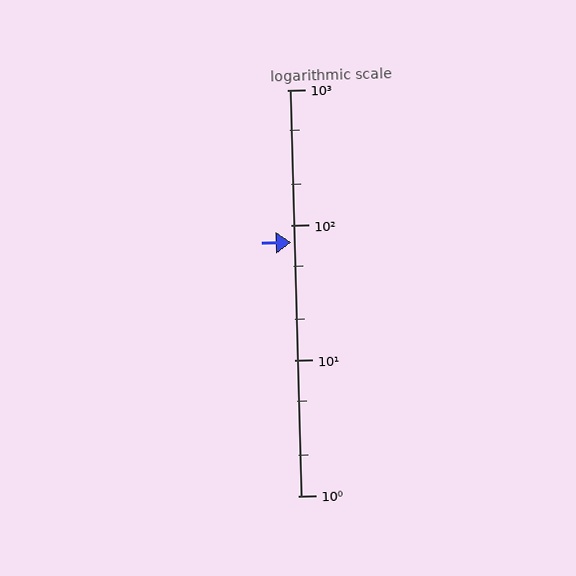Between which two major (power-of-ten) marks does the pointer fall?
The pointer is between 10 and 100.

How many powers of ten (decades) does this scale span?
The scale spans 3 decades, from 1 to 1000.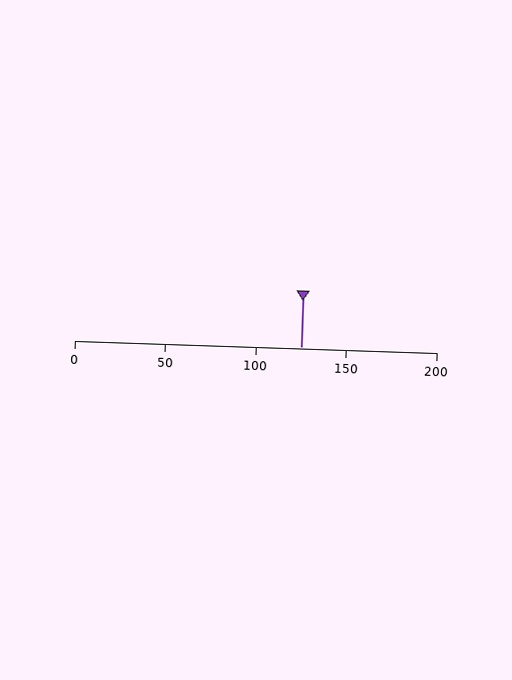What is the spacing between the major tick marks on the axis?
The major ticks are spaced 50 apart.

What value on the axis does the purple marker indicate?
The marker indicates approximately 125.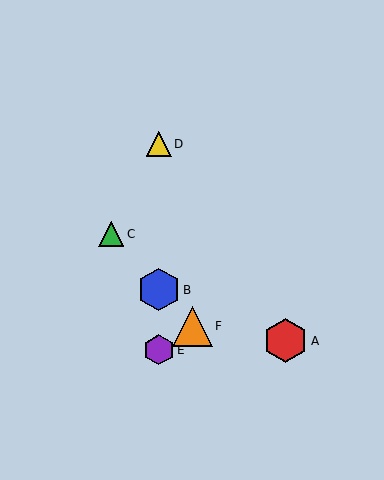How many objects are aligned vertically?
3 objects (B, D, E) are aligned vertically.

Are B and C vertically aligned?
No, B is at x≈159 and C is at x≈111.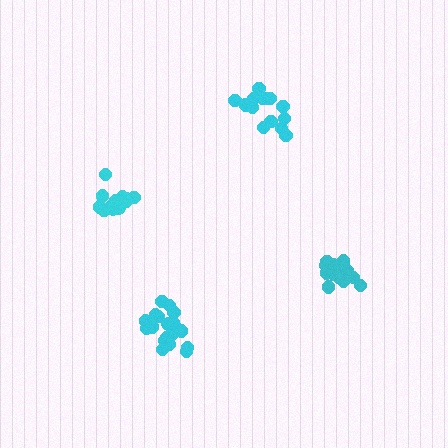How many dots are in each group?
Group 1: 17 dots, Group 2: 14 dots, Group 3: 20 dots, Group 4: 16 dots (67 total).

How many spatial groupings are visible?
There are 4 spatial groupings.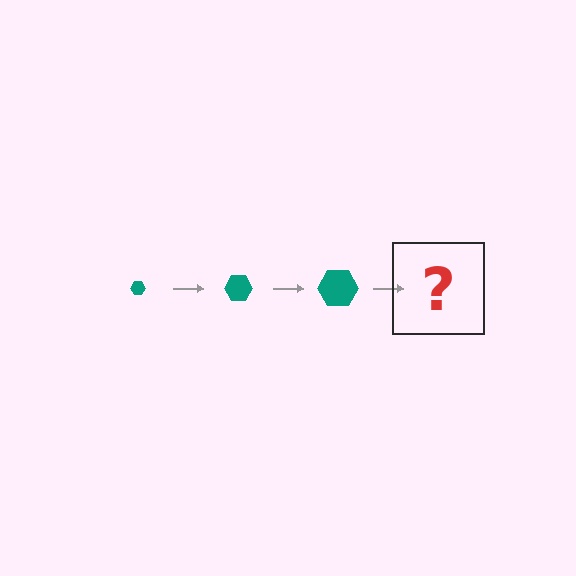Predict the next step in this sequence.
The next step is a teal hexagon, larger than the previous one.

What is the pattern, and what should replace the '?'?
The pattern is that the hexagon gets progressively larger each step. The '?' should be a teal hexagon, larger than the previous one.